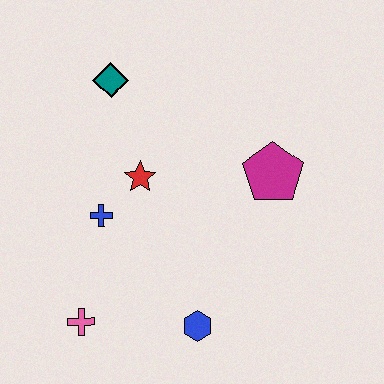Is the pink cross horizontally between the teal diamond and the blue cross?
No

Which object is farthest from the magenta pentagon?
The pink cross is farthest from the magenta pentagon.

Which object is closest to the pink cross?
The blue cross is closest to the pink cross.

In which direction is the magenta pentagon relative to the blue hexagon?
The magenta pentagon is above the blue hexagon.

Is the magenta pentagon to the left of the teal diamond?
No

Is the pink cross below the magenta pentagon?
Yes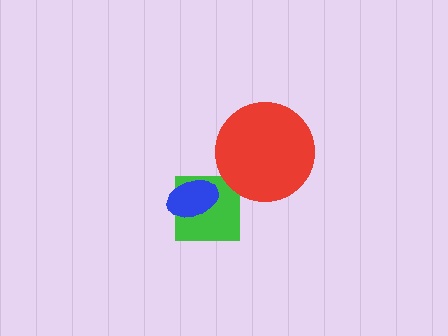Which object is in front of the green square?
The blue ellipse is in front of the green square.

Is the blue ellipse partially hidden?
No, no other shape covers it.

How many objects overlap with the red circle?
0 objects overlap with the red circle.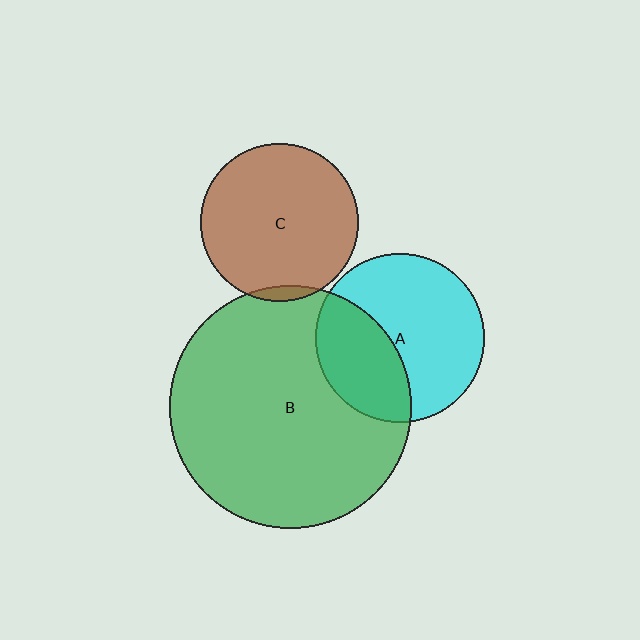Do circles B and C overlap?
Yes.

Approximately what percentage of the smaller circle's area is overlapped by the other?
Approximately 5%.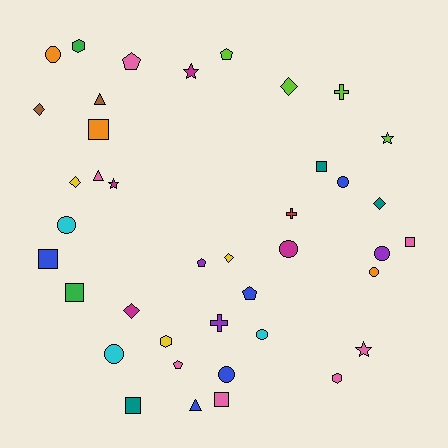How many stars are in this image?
There are 4 stars.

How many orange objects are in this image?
There are 3 orange objects.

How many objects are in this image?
There are 40 objects.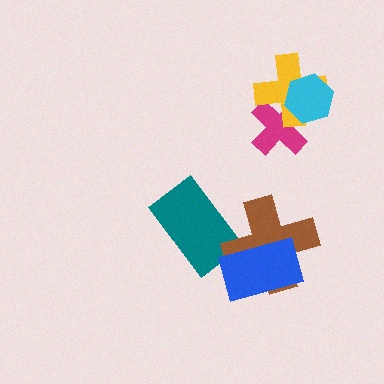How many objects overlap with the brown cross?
2 objects overlap with the brown cross.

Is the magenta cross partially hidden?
Yes, it is partially covered by another shape.